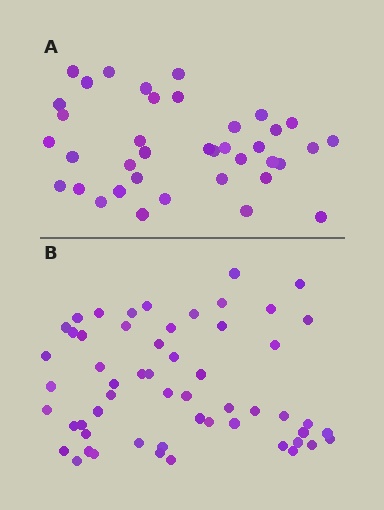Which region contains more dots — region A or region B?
Region B (the bottom region) has more dots.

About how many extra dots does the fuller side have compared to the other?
Region B has approximately 20 more dots than region A.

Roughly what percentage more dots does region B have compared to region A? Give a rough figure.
About 45% more.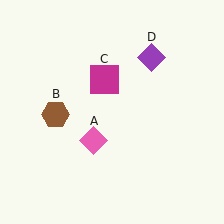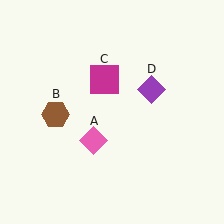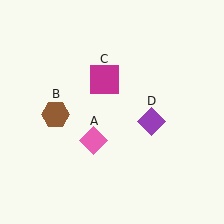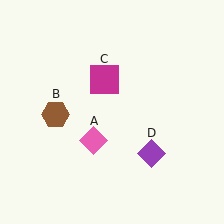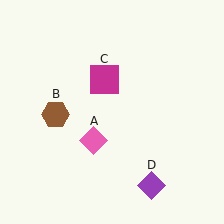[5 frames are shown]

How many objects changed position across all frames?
1 object changed position: purple diamond (object D).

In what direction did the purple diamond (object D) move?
The purple diamond (object D) moved down.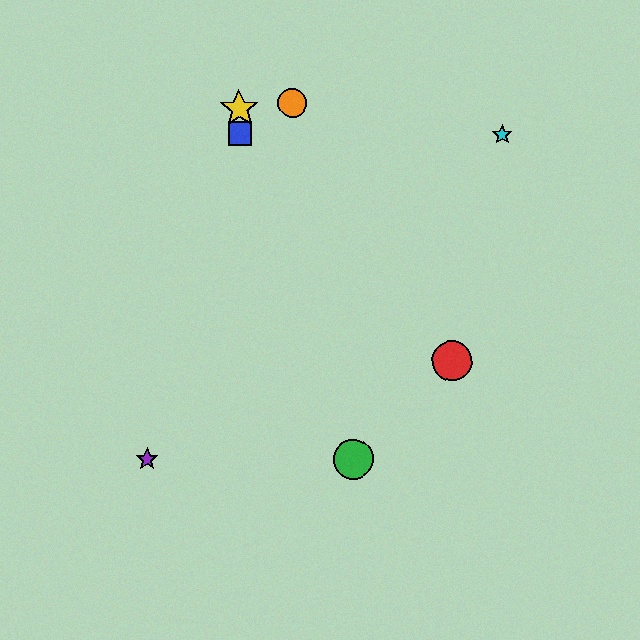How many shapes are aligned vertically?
2 shapes (the blue square, the yellow star) are aligned vertically.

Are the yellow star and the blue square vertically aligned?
Yes, both are at x≈239.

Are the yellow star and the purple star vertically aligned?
No, the yellow star is at x≈239 and the purple star is at x≈147.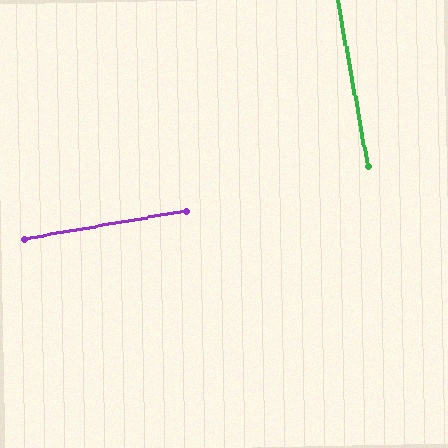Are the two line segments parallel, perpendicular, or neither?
Perpendicular — they meet at approximately 90°.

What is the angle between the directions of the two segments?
Approximately 90 degrees.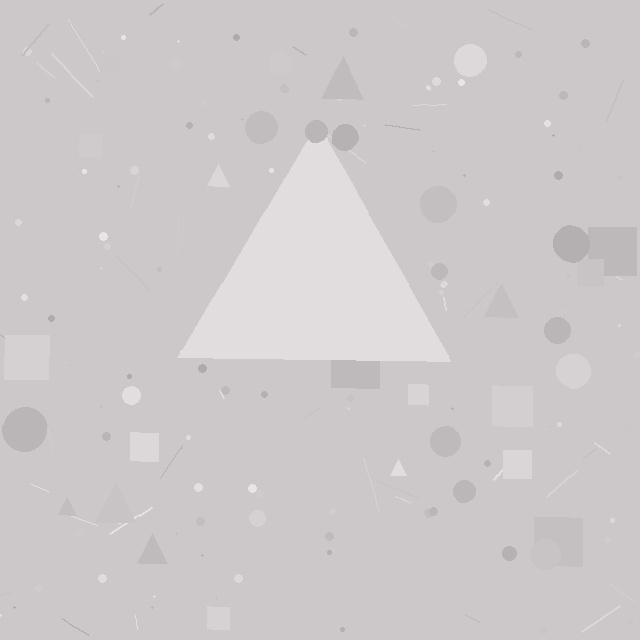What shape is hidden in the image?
A triangle is hidden in the image.